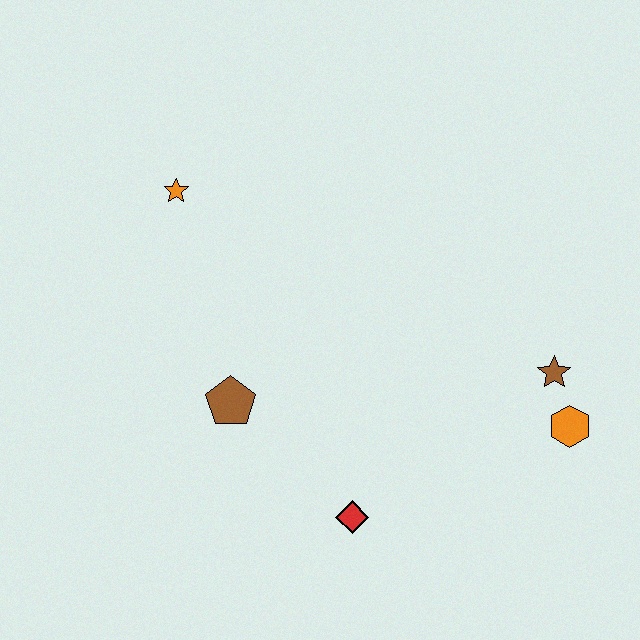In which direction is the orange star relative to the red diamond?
The orange star is above the red diamond.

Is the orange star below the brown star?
No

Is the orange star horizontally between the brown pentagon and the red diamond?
No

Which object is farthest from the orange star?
The orange hexagon is farthest from the orange star.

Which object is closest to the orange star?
The brown pentagon is closest to the orange star.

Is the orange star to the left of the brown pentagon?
Yes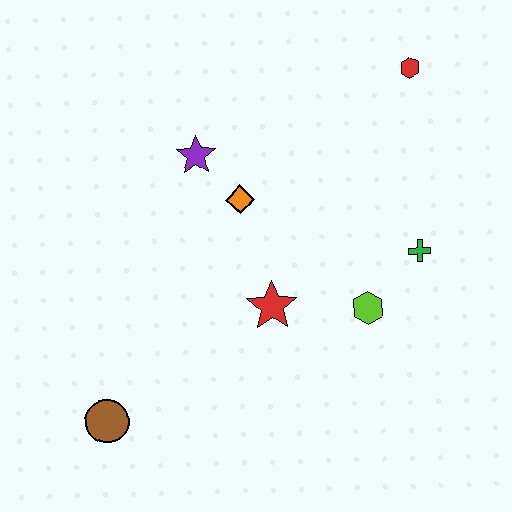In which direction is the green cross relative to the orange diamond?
The green cross is to the right of the orange diamond.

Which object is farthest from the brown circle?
The red hexagon is farthest from the brown circle.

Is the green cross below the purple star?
Yes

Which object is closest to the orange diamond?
The purple star is closest to the orange diamond.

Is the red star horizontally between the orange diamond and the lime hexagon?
Yes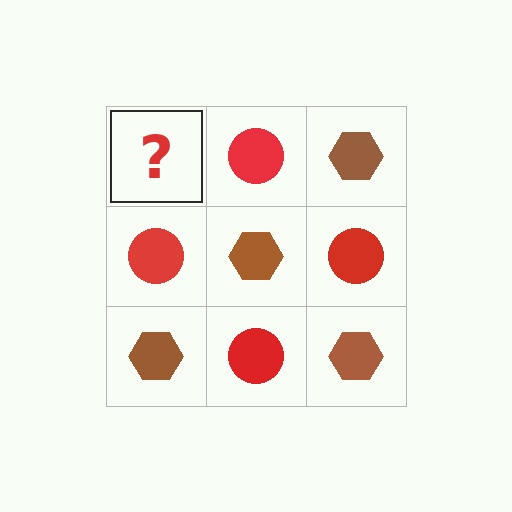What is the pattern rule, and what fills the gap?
The rule is that it alternates brown hexagon and red circle in a checkerboard pattern. The gap should be filled with a brown hexagon.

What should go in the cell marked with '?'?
The missing cell should contain a brown hexagon.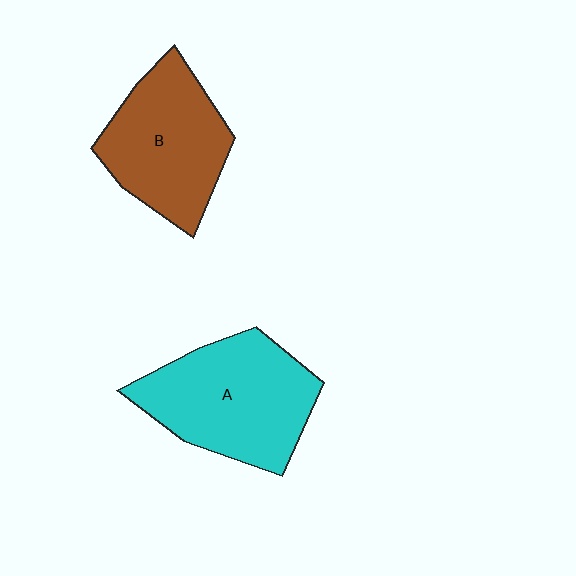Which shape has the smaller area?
Shape B (brown).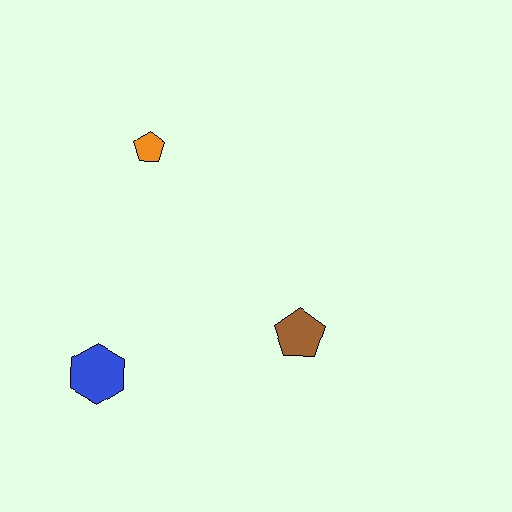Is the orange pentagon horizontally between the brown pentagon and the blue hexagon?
Yes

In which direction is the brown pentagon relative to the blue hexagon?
The brown pentagon is to the right of the blue hexagon.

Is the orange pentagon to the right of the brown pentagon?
No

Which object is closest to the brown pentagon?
The blue hexagon is closest to the brown pentagon.